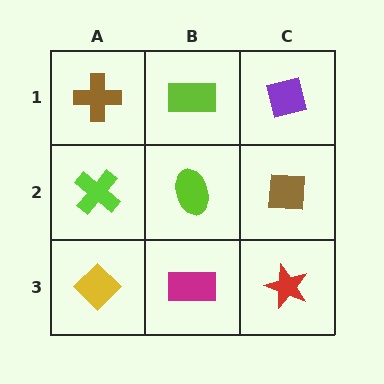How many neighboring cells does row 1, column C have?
2.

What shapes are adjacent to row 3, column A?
A lime cross (row 2, column A), a magenta rectangle (row 3, column B).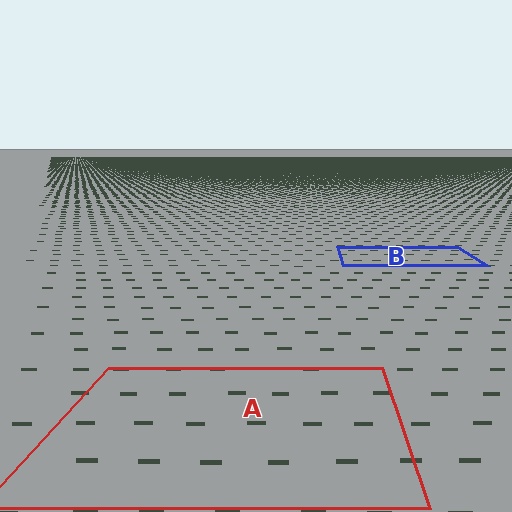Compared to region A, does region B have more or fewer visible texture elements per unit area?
Region B has more texture elements per unit area — they are packed more densely because it is farther away.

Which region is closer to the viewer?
Region A is closer. The texture elements there are larger and more spread out.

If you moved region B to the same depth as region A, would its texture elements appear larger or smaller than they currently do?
They would appear larger. At a closer depth, the same texture elements are projected at a bigger on-screen size.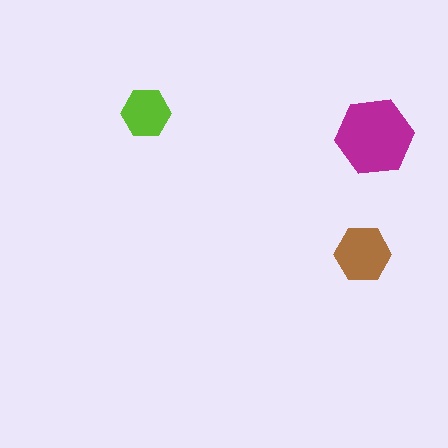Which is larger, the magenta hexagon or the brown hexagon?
The magenta one.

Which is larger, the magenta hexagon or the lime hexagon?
The magenta one.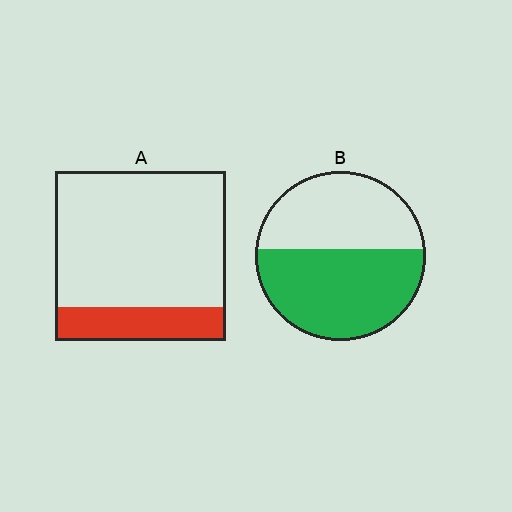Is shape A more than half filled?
No.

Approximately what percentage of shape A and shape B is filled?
A is approximately 20% and B is approximately 55%.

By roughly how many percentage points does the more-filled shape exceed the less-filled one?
By roughly 35 percentage points (B over A).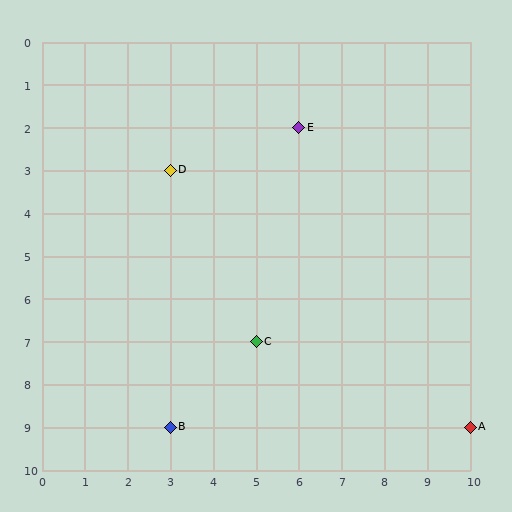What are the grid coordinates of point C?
Point C is at grid coordinates (5, 7).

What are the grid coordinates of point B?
Point B is at grid coordinates (3, 9).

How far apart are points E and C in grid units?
Points E and C are 1 column and 5 rows apart (about 5.1 grid units diagonally).